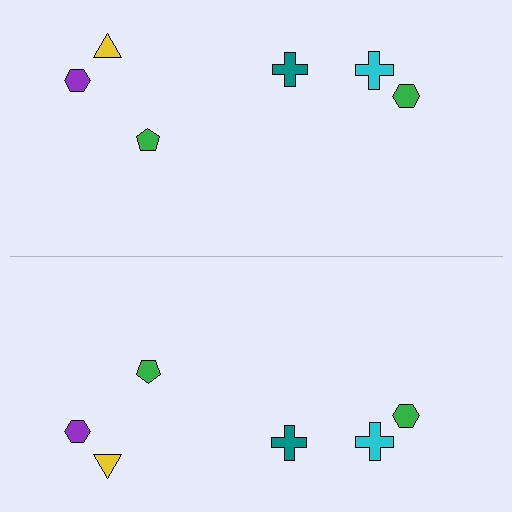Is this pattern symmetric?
Yes, this pattern has bilateral (reflection) symmetry.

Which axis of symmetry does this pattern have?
The pattern has a horizontal axis of symmetry running through the center of the image.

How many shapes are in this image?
There are 12 shapes in this image.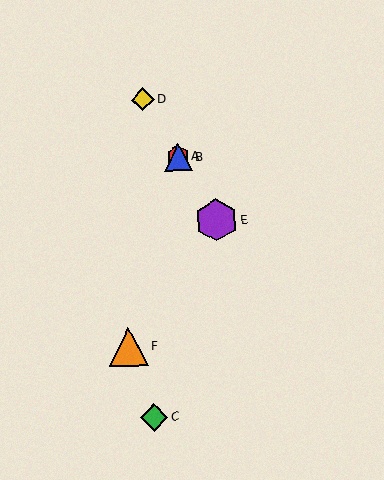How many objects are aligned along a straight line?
4 objects (A, B, D, E) are aligned along a straight line.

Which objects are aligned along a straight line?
Objects A, B, D, E are aligned along a straight line.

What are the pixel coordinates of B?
Object B is at (178, 157).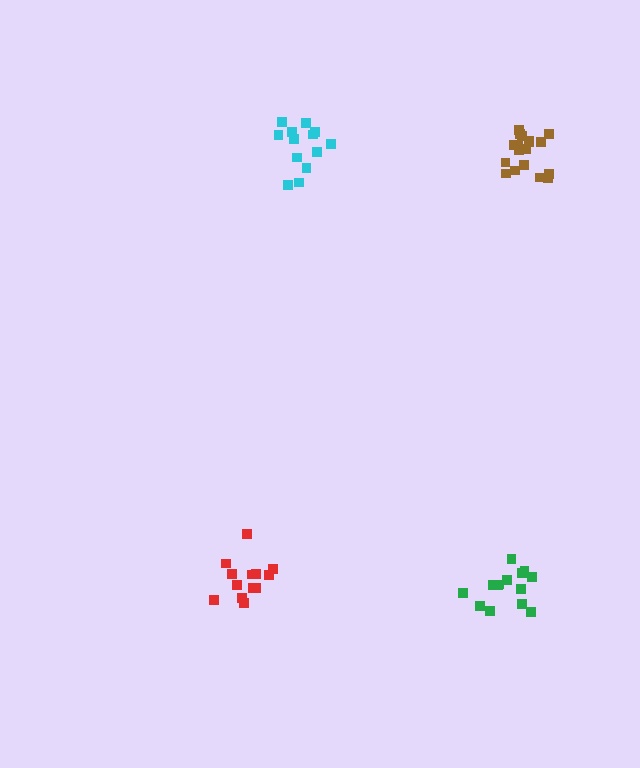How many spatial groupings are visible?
There are 4 spatial groupings.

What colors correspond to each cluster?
The clusters are colored: green, cyan, brown, red.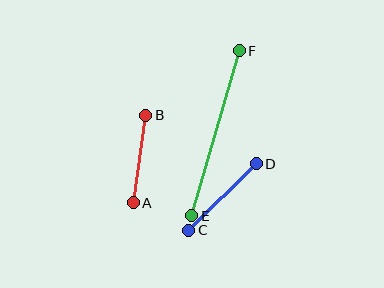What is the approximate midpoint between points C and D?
The midpoint is at approximately (223, 197) pixels.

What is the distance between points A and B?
The distance is approximately 89 pixels.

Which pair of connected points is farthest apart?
Points E and F are farthest apart.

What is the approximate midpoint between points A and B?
The midpoint is at approximately (139, 159) pixels.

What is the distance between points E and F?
The distance is approximately 172 pixels.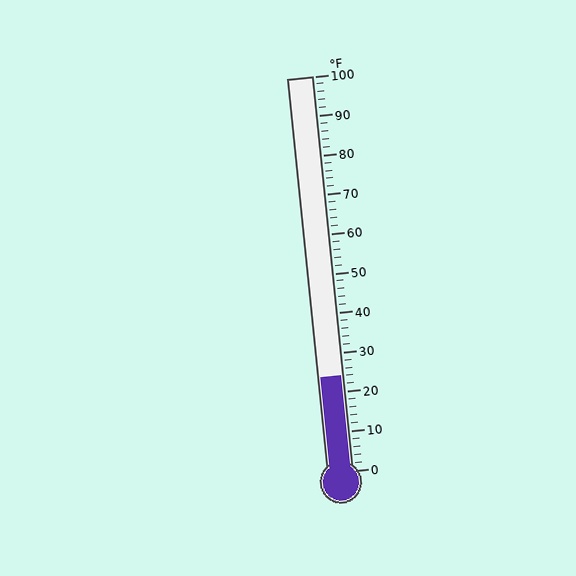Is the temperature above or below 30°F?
The temperature is below 30°F.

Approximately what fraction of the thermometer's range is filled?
The thermometer is filled to approximately 25% of its range.